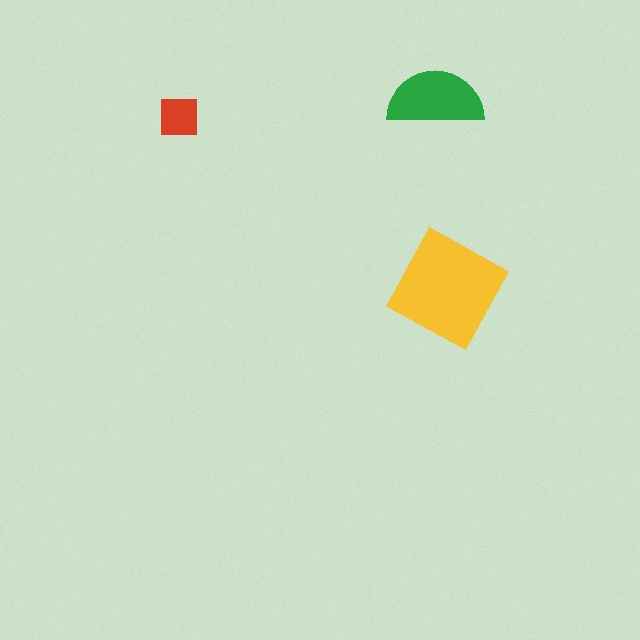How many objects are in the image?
There are 3 objects in the image.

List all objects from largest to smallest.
The yellow diamond, the green semicircle, the red square.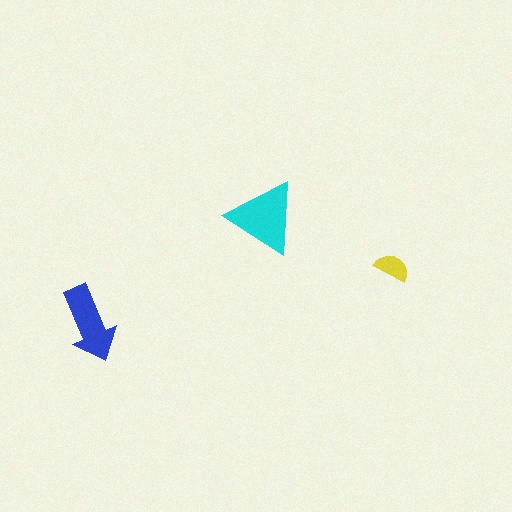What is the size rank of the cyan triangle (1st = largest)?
1st.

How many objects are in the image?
There are 3 objects in the image.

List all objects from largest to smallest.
The cyan triangle, the blue arrow, the yellow semicircle.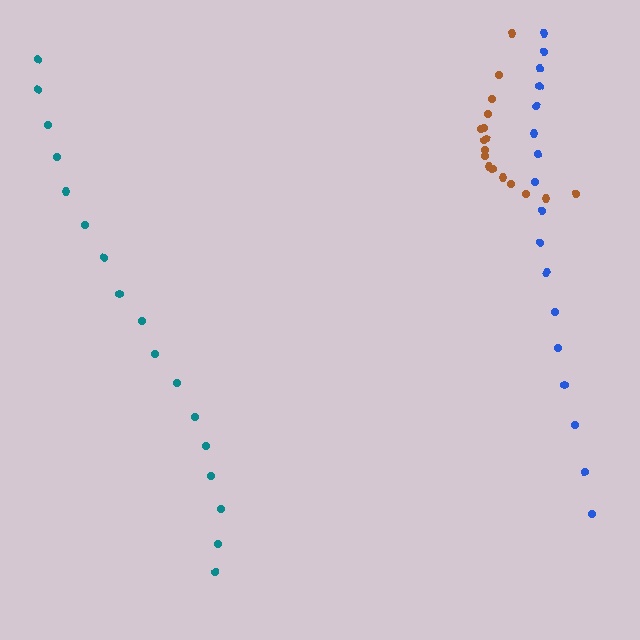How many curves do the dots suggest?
There are 3 distinct paths.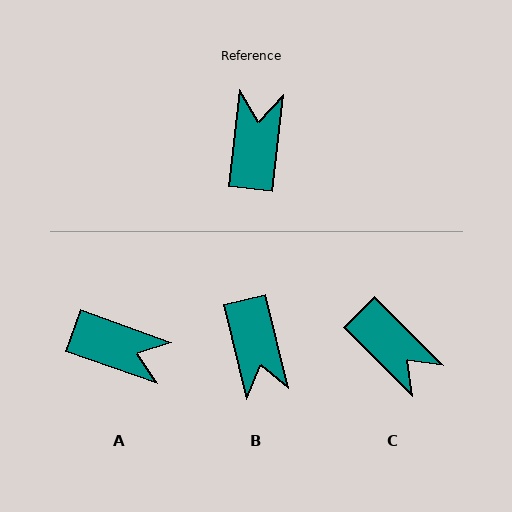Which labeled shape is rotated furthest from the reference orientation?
B, about 160 degrees away.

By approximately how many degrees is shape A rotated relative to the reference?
Approximately 103 degrees clockwise.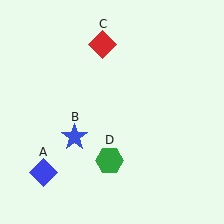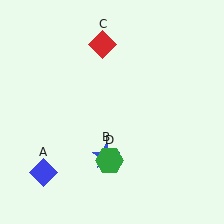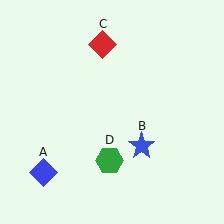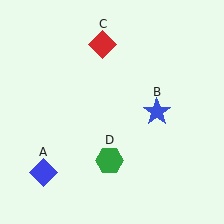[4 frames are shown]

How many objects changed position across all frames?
1 object changed position: blue star (object B).